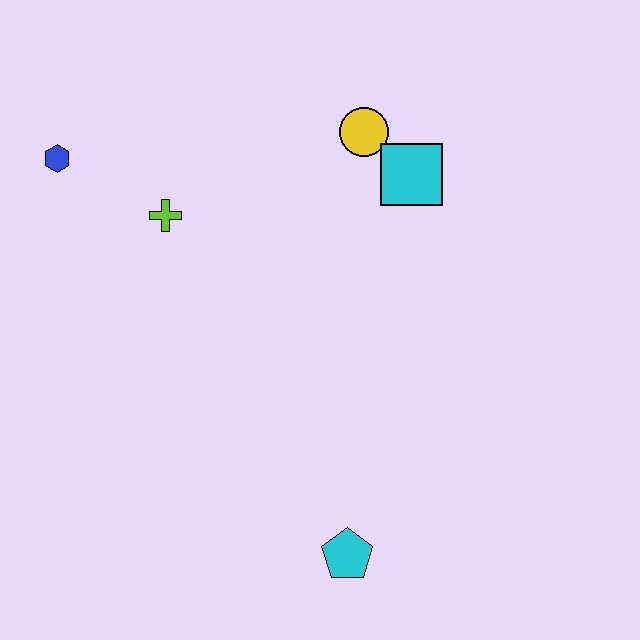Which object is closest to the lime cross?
The blue hexagon is closest to the lime cross.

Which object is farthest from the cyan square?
The cyan pentagon is farthest from the cyan square.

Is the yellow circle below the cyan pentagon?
No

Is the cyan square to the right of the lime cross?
Yes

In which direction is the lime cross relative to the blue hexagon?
The lime cross is to the right of the blue hexagon.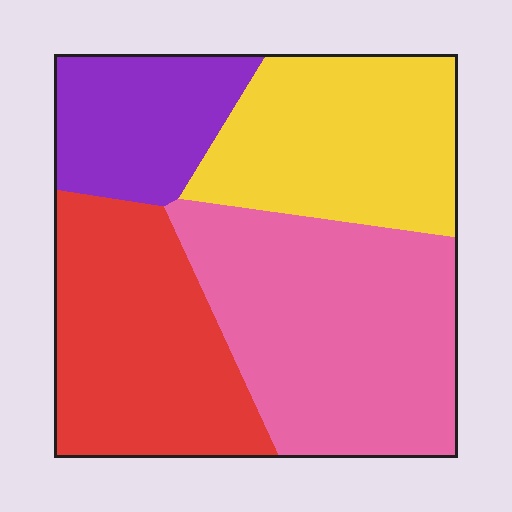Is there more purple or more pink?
Pink.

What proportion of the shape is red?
Red takes up about one quarter (1/4) of the shape.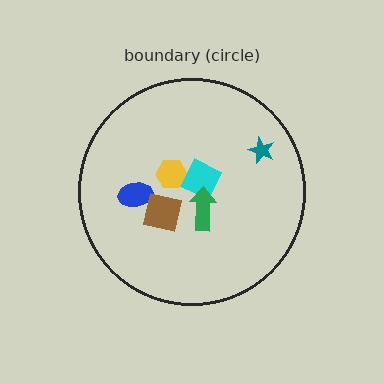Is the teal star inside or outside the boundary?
Inside.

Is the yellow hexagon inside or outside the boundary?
Inside.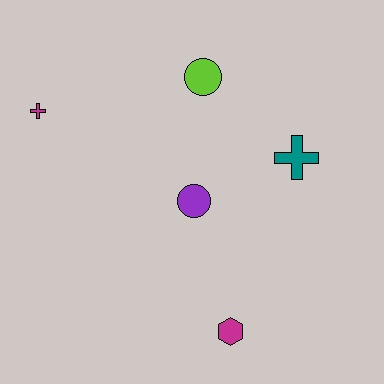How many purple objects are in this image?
There is 1 purple object.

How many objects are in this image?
There are 5 objects.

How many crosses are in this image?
There are 2 crosses.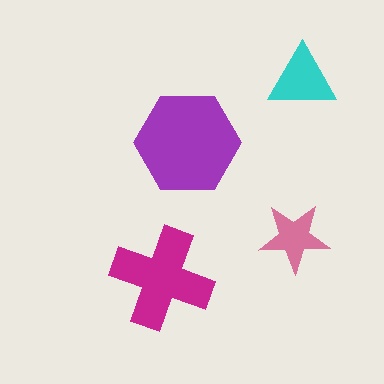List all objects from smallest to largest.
The pink star, the cyan triangle, the magenta cross, the purple hexagon.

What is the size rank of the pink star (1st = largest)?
4th.